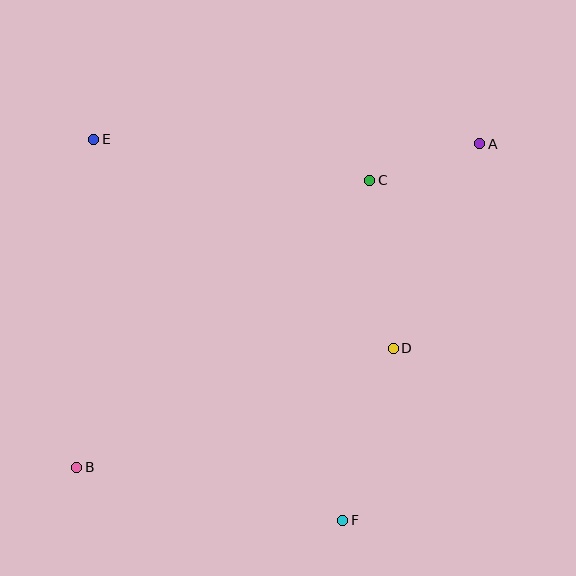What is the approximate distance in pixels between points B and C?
The distance between B and C is approximately 410 pixels.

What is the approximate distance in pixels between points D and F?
The distance between D and F is approximately 179 pixels.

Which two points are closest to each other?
Points A and C are closest to each other.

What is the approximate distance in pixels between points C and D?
The distance between C and D is approximately 170 pixels.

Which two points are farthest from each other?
Points A and B are farthest from each other.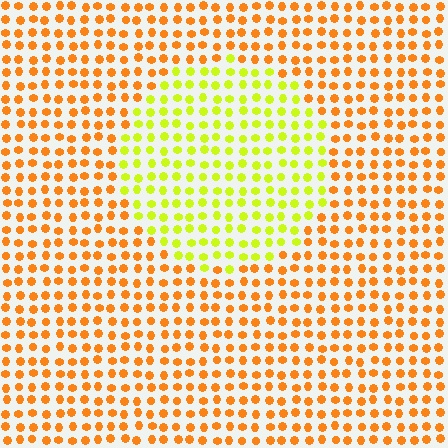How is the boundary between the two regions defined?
The boundary is defined purely by a slight shift in hue (about 44 degrees). Spacing, size, and orientation are identical on both sides.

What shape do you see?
I see a circle.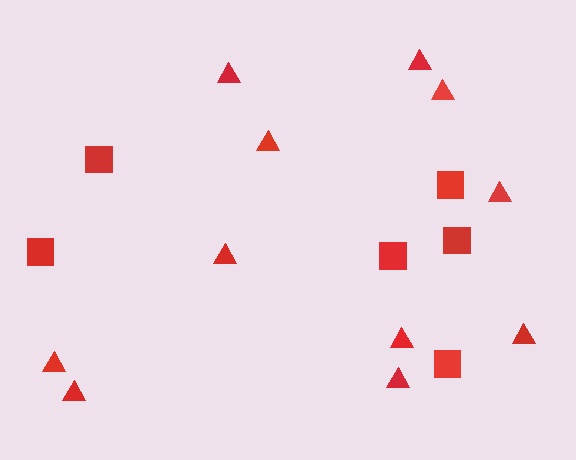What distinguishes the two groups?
There are 2 groups: one group of squares (6) and one group of triangles (11).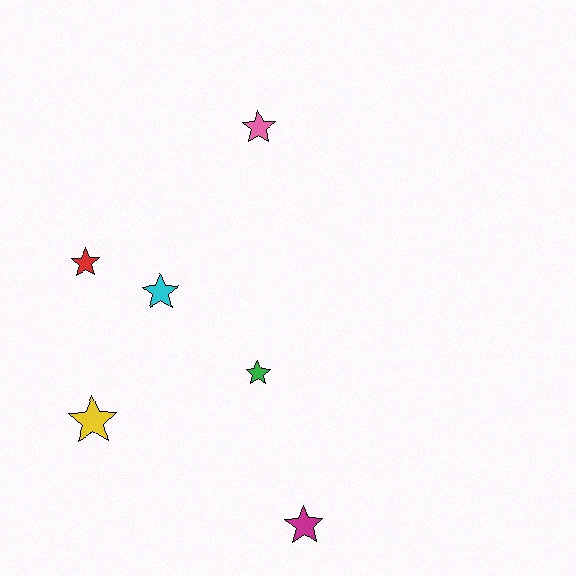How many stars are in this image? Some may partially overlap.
There are 6 stars.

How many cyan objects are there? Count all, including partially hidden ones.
There is 1 cyan object.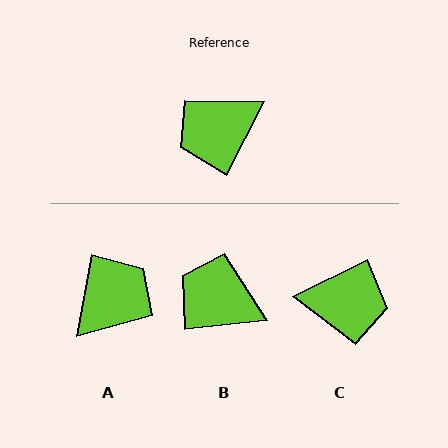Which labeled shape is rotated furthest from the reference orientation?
A, about 164 degrees away.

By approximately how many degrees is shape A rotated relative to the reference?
Approximately 164 degrees clockwise.